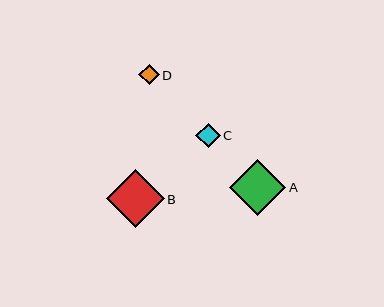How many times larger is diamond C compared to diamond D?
Diamond C is approximately 1.2 times the size of diamond D.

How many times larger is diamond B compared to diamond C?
Diamond B is approximately 2.4 times the size of diamond C.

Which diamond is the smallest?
Diamond D is the smallest with a size of approximately 20 pixels.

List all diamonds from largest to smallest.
From largest to smallest: B, A, C, D.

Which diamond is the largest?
Diamond B is the largest with a size of approximately 58 pixels.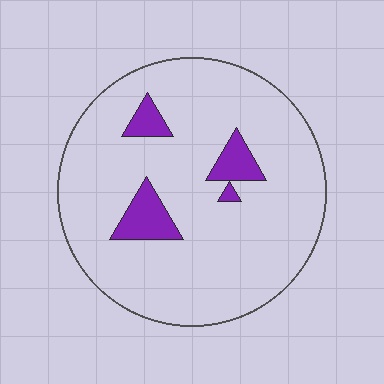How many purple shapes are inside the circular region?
4.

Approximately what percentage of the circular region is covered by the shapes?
Approximately 10%.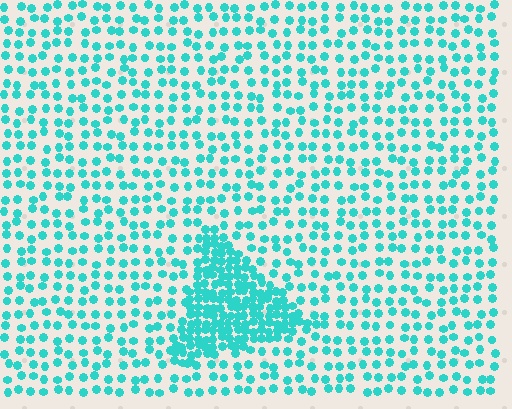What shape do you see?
I see a triangle.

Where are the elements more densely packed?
The elements are more densely packed inside the triangle boundary.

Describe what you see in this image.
The image contains small cyan elements arranged at two different densities. A triangle-shaped region is visible where the elements are more densely packed than the surrounding area.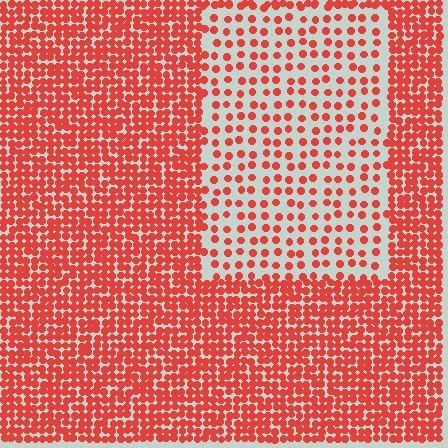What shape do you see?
I see a rectangle.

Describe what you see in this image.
The image contains small red elements arranged at two different densities. A rectangle-shaped region is visible where the elements are less densely packed than the surrounding area.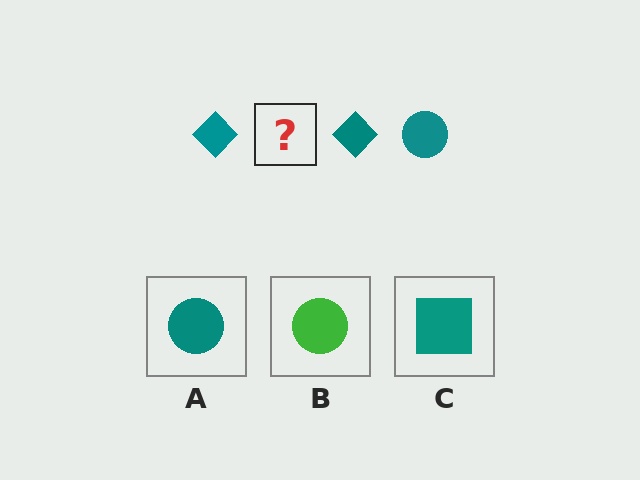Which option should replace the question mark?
Option A.